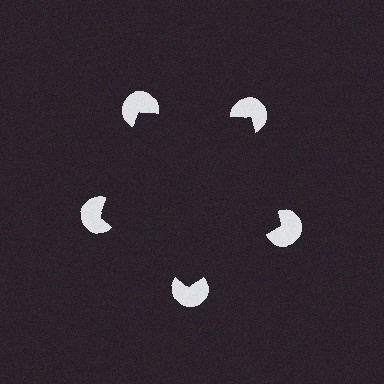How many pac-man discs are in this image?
There are 5 — one at each vertex of the illusory pentagon.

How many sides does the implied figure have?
5 sides.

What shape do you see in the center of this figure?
An illusory pentagon — its edges are inferred from the aligned wedge cuts in the pac-man discs, not physically drawn.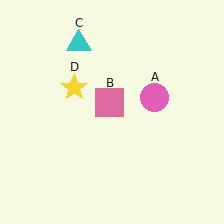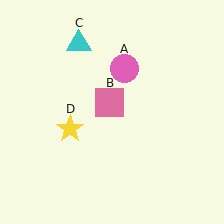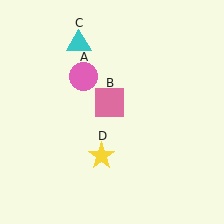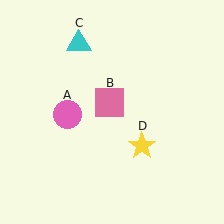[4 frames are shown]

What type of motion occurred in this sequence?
The pink circle (object A), yellow star (object D) rotated counterclockwise around the center of the scene.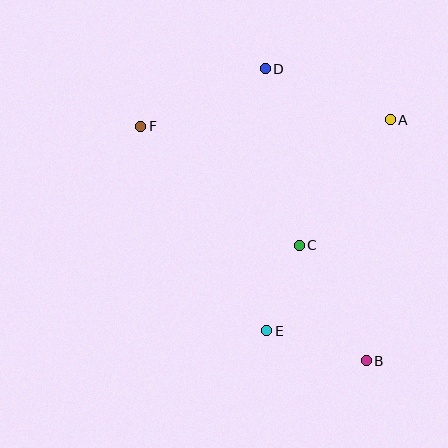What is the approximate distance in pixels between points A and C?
The distance between A and C is approximately 155 pixels.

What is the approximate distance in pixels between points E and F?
The distance between E and F is approximately 240 pixels.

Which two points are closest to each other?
Points C and E are closest to each other.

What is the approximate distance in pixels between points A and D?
The distance between A and D is approximately 135 pixels.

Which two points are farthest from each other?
Points B and F are farthest from each other.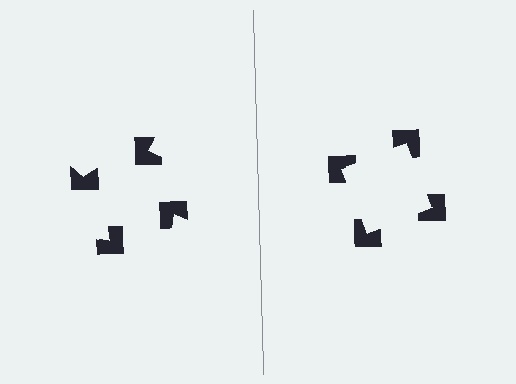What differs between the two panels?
The notched squares are positioned identically on both sides; only the wedge orientations differ. On the right they align to a square; on the left they are misaligned.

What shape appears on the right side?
An illusory square.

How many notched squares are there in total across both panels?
8 — 4 on each side.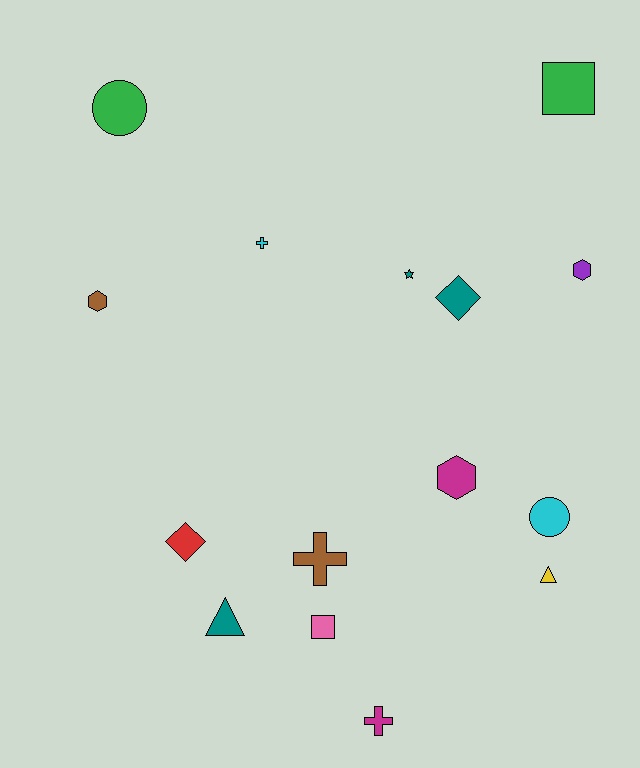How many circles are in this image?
There are 2 circles.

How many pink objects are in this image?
There is 1 pink object.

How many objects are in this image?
There are 15 objects.